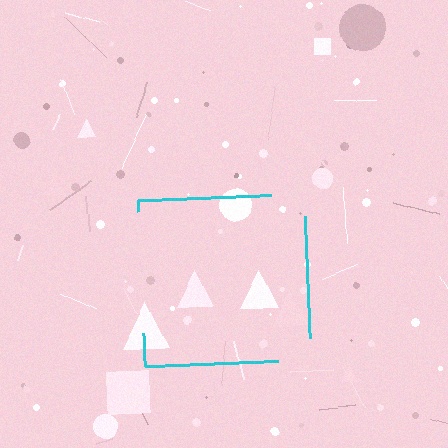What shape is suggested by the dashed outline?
The dashed outline suggests a square.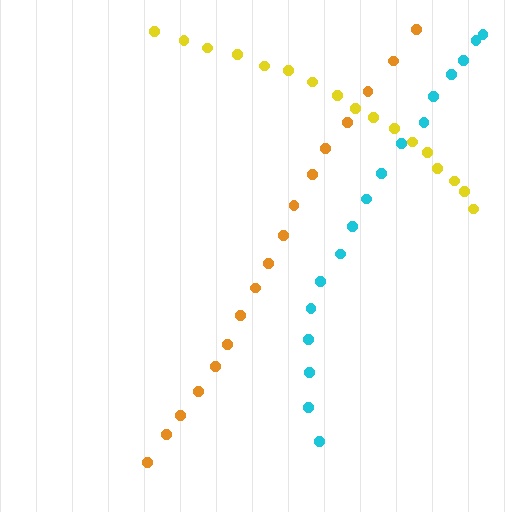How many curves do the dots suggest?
There are 3 distinct paths.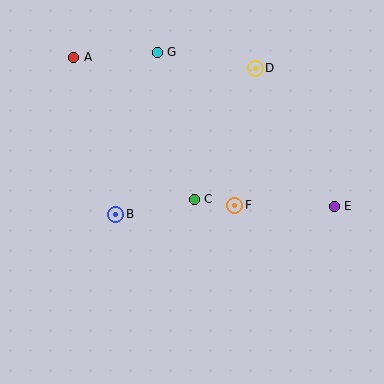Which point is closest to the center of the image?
Point C at (194, 199) is closest to the center.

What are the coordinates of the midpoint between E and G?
The midpoint between E and G is at (246, 129).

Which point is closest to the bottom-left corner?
Point B is closest to the bottom-left corner.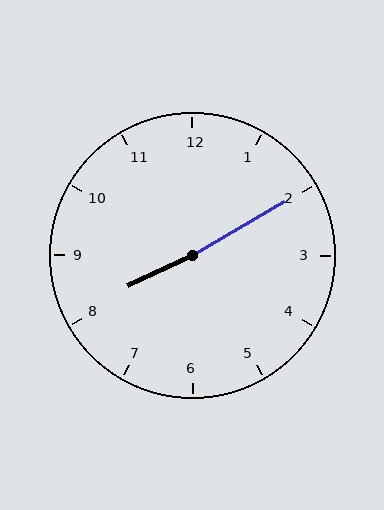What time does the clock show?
8:10.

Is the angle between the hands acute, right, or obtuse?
It is obtuse.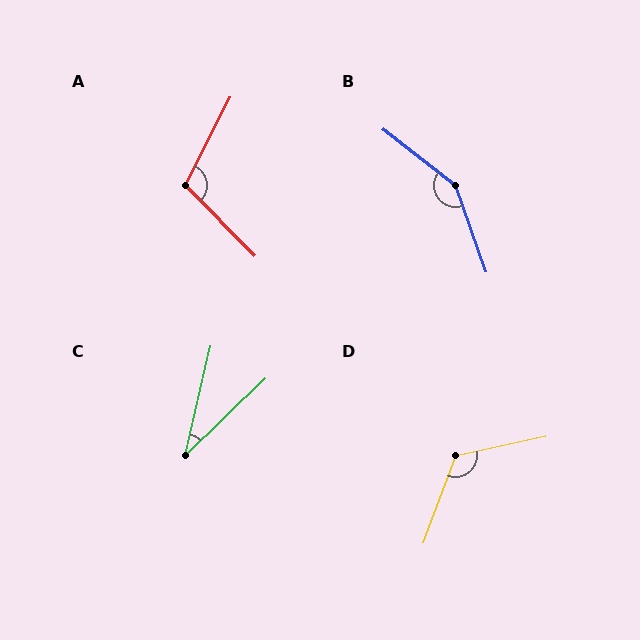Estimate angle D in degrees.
Approximately 123 degrees.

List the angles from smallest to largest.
C (33°), A (109°), D (123°), B (148°).